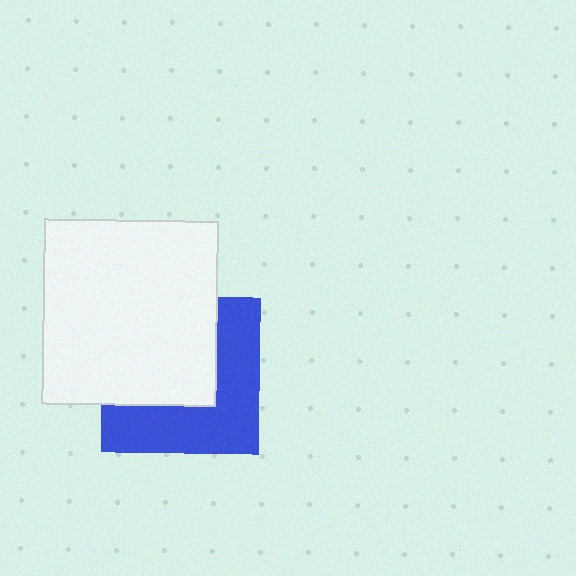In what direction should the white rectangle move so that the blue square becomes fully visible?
The white rectangle should move toward the upper-left. That is the shortest direction to clear the overlap and leave the blue square fully visible.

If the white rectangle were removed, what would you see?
You would see the complete blue square.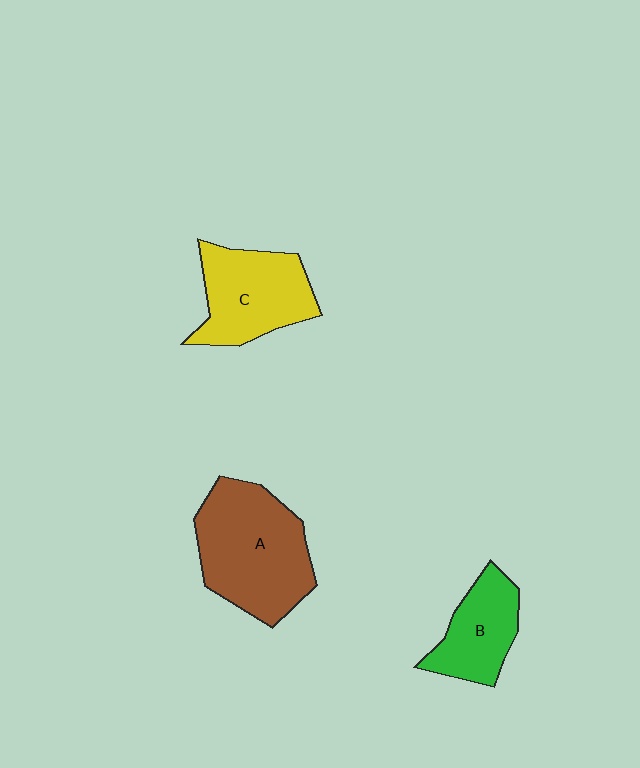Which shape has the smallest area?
Shape B (green).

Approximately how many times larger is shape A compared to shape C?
Approximately 1.3 times.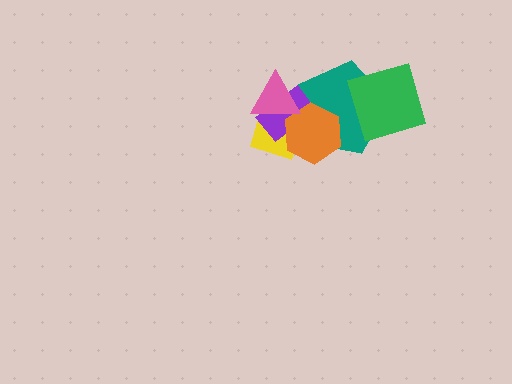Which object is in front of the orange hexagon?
The pink triangle is in front of the orange hexagon.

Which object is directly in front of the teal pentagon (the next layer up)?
The yellow diamond is directly in front of the teal pentagon.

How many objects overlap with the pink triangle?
4 objects overlap with the pink triangle.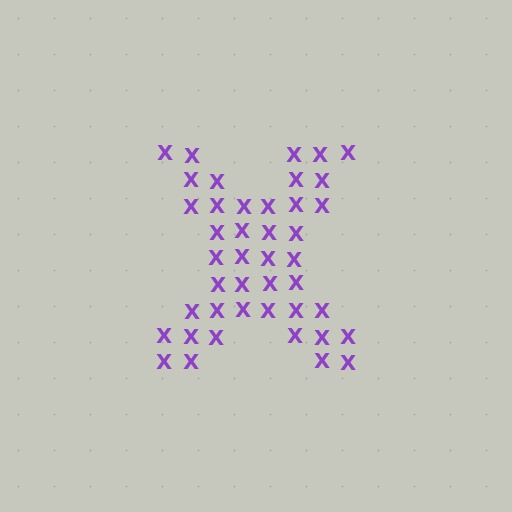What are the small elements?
The small elements are letter X's.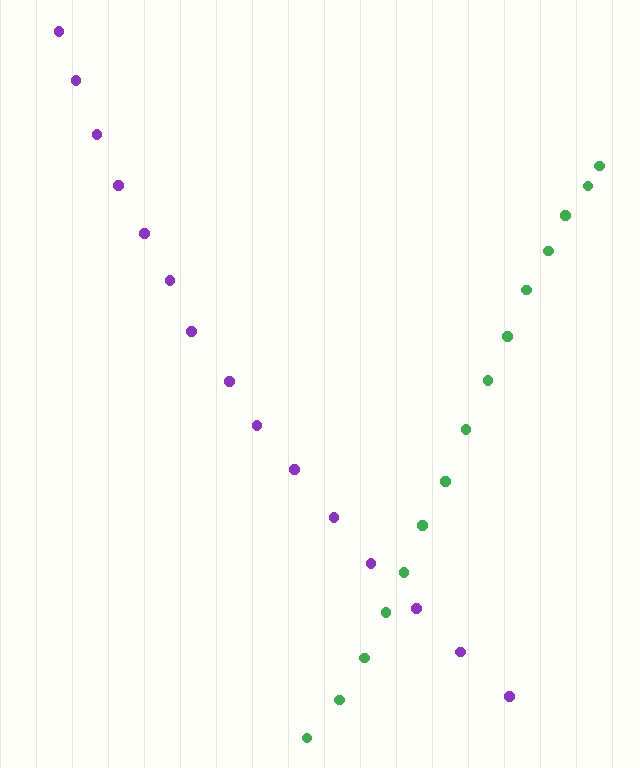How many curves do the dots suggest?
There are 2 distinct paths.